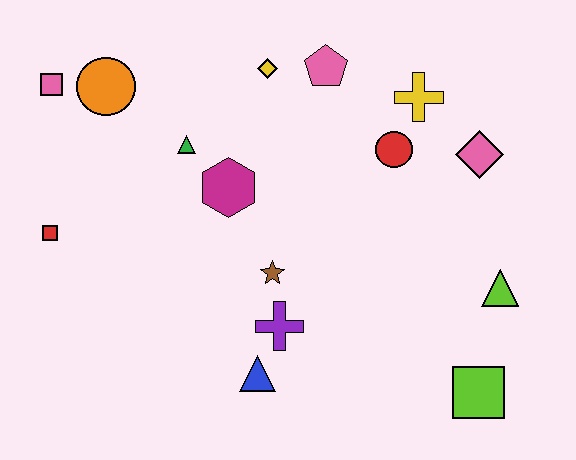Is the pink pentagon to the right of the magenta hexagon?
Yes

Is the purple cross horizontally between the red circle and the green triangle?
Yes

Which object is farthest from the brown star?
The pink square is farthest from the brown star.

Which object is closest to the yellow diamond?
The pink pentagon is closest to the yellow diamond.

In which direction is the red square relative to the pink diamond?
The red square is to the left of the pink diamond.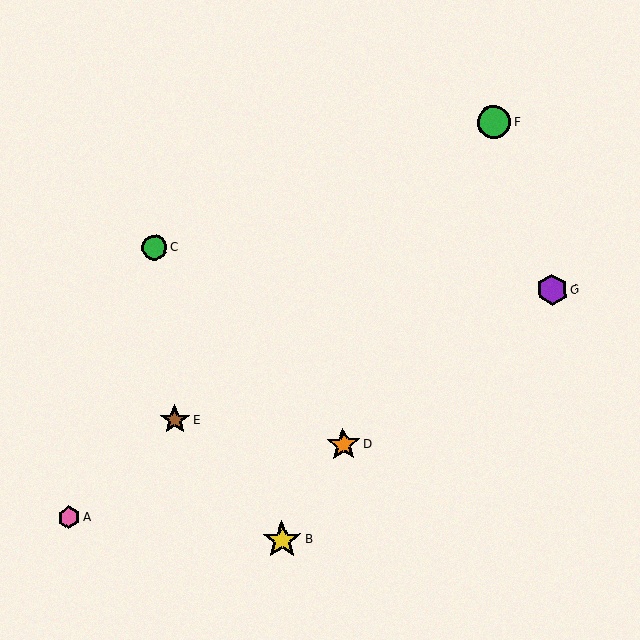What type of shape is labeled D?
Shape D is an orange star.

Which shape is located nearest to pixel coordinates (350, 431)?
The orange star (labeled D) at (343, 444) is nearest to that location.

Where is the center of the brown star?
The center of the brown star is at (175, 420).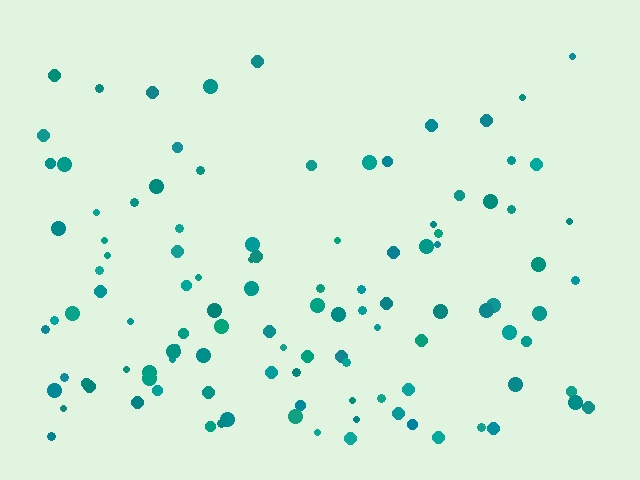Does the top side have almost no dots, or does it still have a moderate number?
Still a moderate number, just noticeably fewer than the bottom.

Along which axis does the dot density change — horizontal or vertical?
Vertical.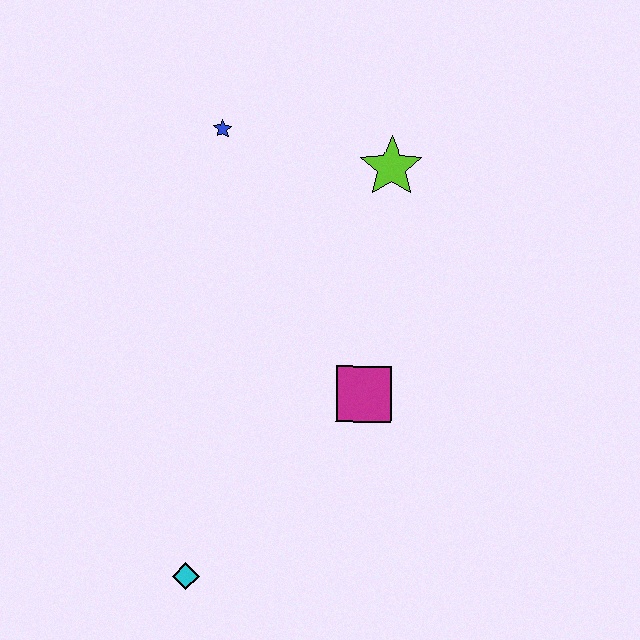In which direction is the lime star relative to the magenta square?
The lime star is above the magenta square.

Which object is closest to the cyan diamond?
The magenta square is closest to the cyan diamond.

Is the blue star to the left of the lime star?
Yes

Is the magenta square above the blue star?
No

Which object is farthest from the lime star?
The cyan diamond is farthest from the lime star.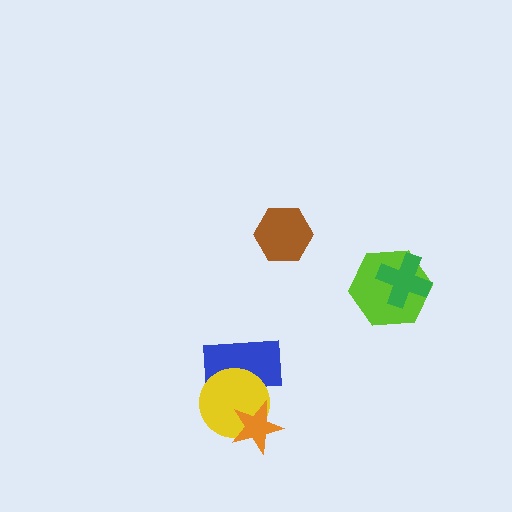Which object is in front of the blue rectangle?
The yellow circle is in front of the blue rectangle.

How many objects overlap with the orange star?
1 object overlaps with the orange star.